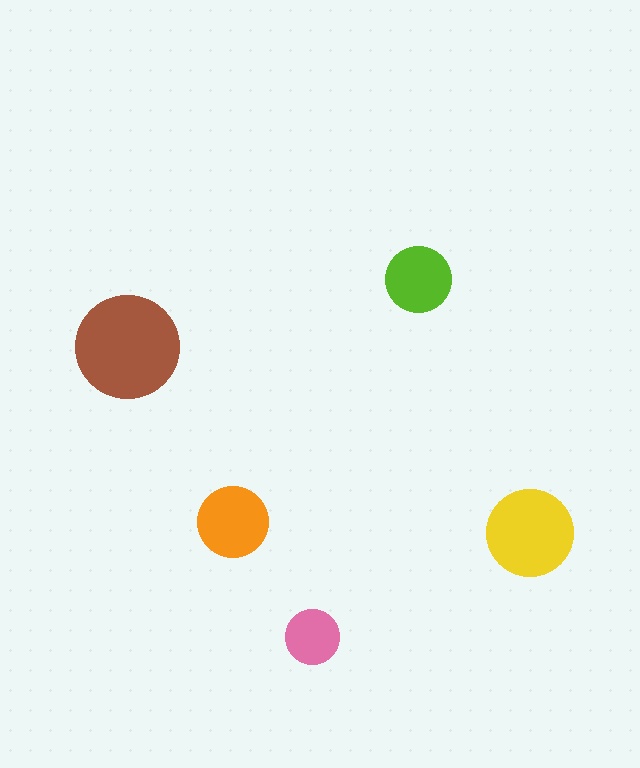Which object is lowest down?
The pink circle is bottommost.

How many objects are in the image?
There are 5 objects in the image.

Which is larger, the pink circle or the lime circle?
The lime one.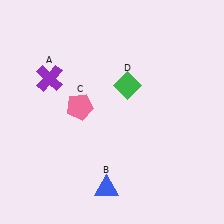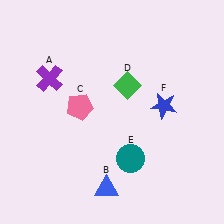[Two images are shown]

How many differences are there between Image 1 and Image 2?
There are 2 differences between the two images.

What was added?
A teal circle (E), a blue star (F) were added in Image 2.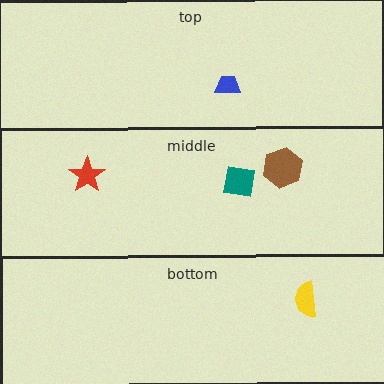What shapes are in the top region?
The blue trapezoid.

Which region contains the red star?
The middle region.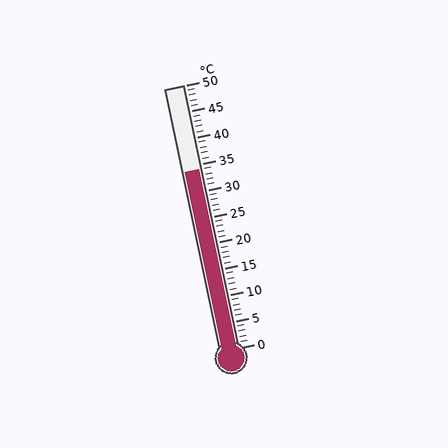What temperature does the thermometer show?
The thermometer shows approximately 34°C.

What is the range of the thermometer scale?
The thermometer scale ranges from 0°C to 50°C.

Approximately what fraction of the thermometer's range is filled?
The thermometer is filled to approximately 70% of its range.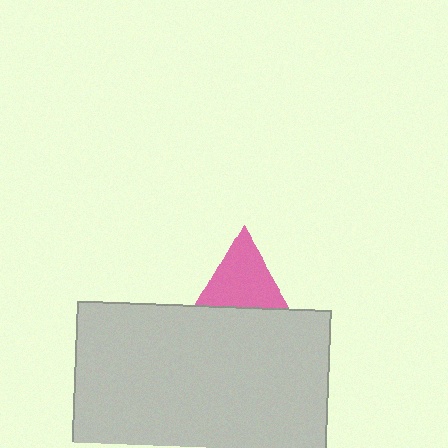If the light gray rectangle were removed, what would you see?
You would see the complete pink triangle.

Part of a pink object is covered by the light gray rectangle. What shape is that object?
It is a triangle.